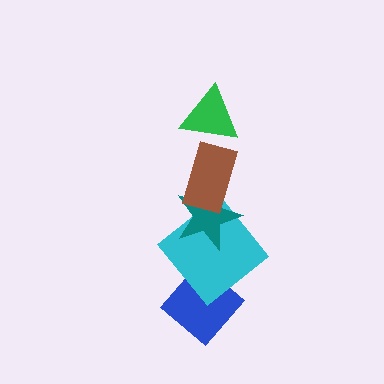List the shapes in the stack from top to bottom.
From top to bottom: the green triangle, the brown rectangle, the teal star, the cyan diamond, the blue diamond.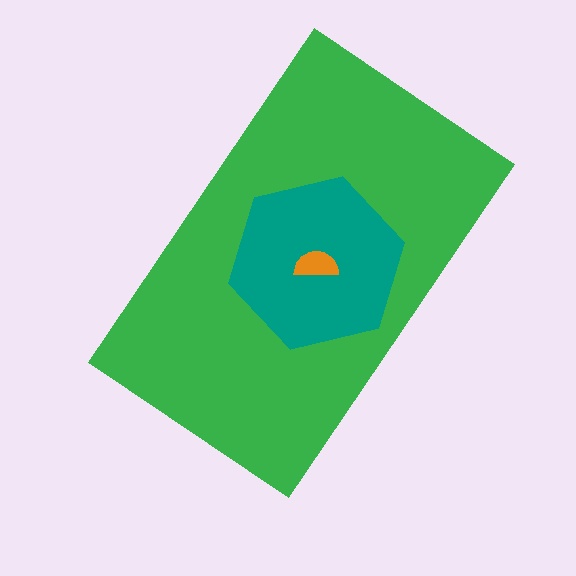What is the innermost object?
The orange semicircle.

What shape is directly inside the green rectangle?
The teal hexagon.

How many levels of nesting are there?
3.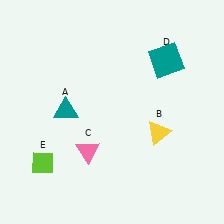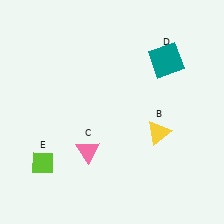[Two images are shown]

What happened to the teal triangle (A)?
The teal triangle (A) was removed in Image 2. It was in the top-left area of Image 1.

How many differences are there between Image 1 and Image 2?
There is 1 difference between the two images.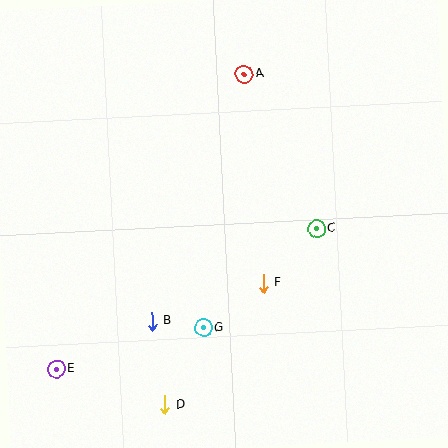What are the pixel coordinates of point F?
Point F is at (263, 283).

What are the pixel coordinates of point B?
Point B is at (152, 321).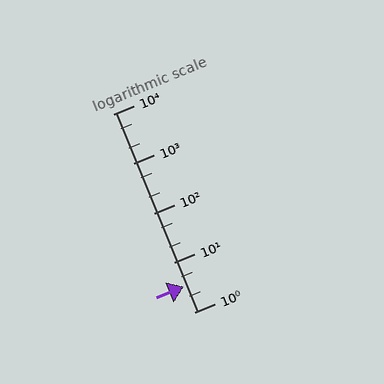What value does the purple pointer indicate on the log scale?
The pointer indicates approximately 3.3.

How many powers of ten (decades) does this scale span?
The scale spans 4 decades, from 1 to 10000.